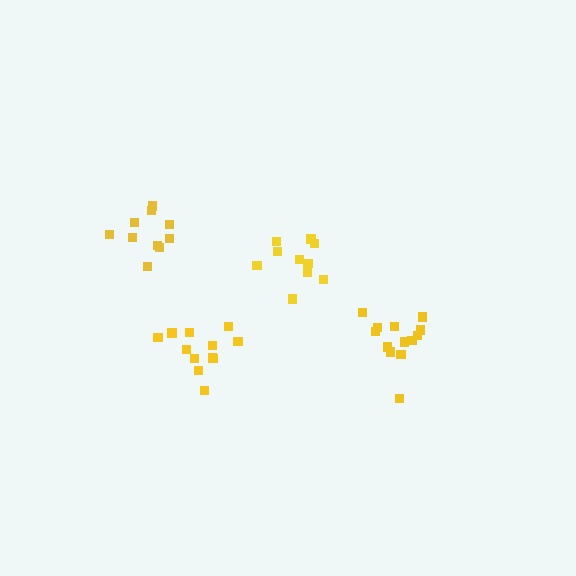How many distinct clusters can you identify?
There are 4 distinct clusters.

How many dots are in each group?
Group 1: 14 dots, Group 2: 12 dots, Group 3: 11 dots, Group 4: 10 dots (47 total).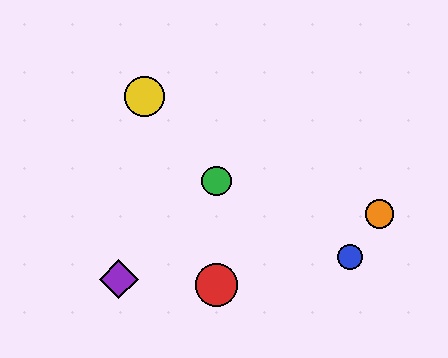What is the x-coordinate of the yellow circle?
The yellow circle is at x≈145.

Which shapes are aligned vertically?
The red circle, the green circle are aligned vertically.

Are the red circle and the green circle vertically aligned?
Yes, both are at x≈216.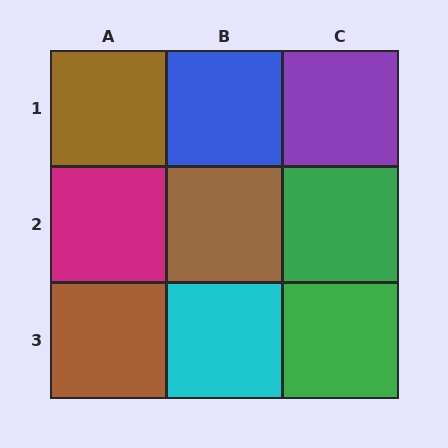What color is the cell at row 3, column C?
Green.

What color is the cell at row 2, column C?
Green.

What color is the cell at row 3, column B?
Cyan.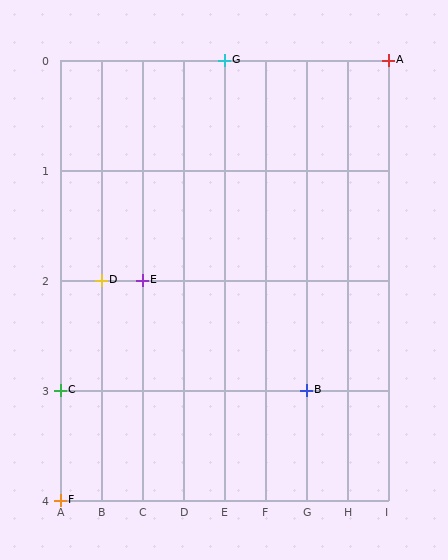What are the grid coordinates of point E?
Point E is at grid coordinates (C, 2).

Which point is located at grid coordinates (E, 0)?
Point G is at (E, 0).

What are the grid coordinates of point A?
Point A is at grid coordinates (I, 0).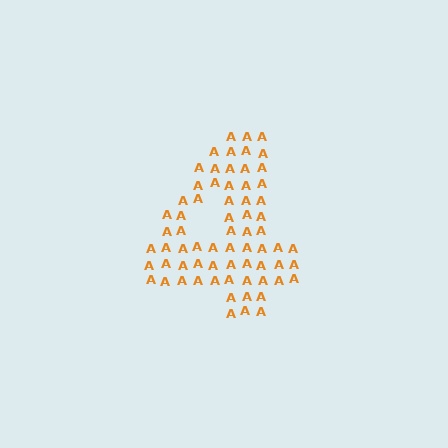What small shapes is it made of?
It is made of small letter A's.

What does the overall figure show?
The overall figure shows the digit 4.